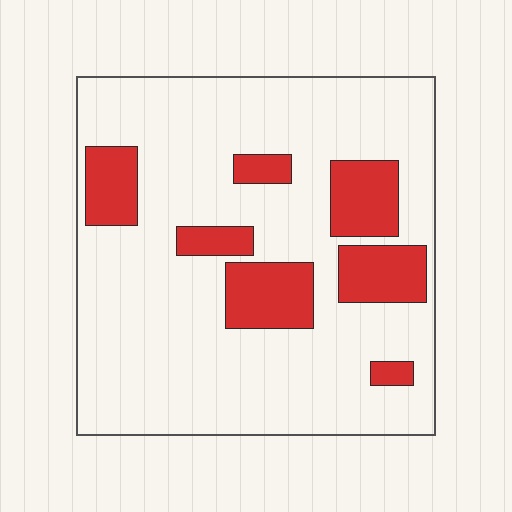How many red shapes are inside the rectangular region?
7.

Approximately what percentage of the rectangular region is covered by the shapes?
Approximately 20%.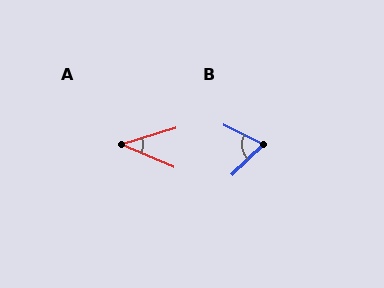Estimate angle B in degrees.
Approximately 70 degrees.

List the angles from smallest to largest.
A (40°), B (70°).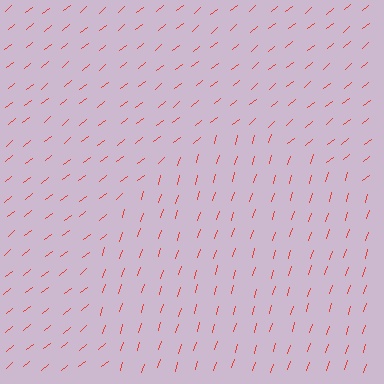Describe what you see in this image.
The image is filled with small red line segments. A circle region in the image has lines oriented differently from the surrounding lines, creating a visible texture boundary.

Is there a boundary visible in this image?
Yes, there is a texture boundary formed by a change in line orientation.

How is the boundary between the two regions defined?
The boundary is defined purely by a change in line orientation (approximately 34 degrees difference). All lines are the same color and thickness.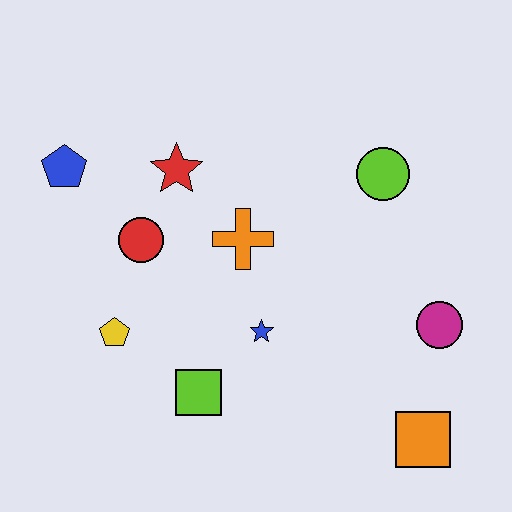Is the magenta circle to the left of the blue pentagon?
No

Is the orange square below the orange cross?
Yes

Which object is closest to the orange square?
The magenta circle is closest to the orange square.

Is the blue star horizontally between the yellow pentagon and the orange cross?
No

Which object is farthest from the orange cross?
The orange square is farthest from the orange cross.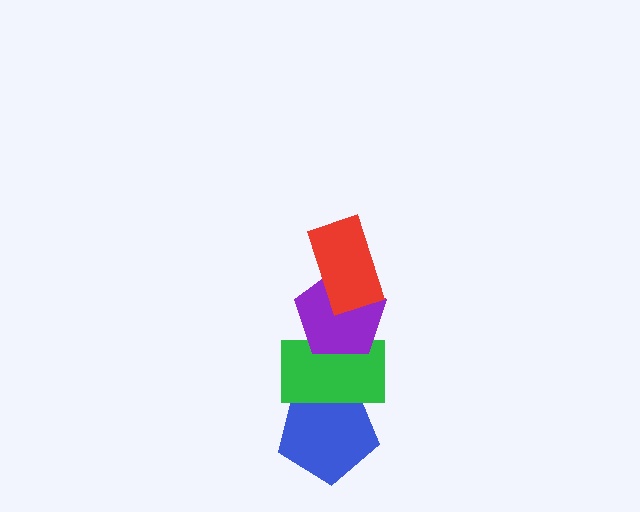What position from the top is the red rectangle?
The red rectangle is 1st from the top.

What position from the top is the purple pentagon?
The purple pentagon is 2nd from the top.